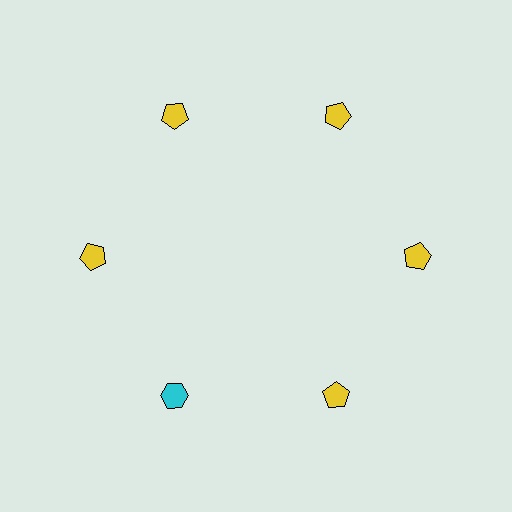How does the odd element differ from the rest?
It differs in both color (cyan instead of yellow) and shape (hexagon instead of pentagon).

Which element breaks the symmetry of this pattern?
The cyan hexagon at roughly the 7 o'clock position breaks the symmetry. All other shapes are yellow pentagons.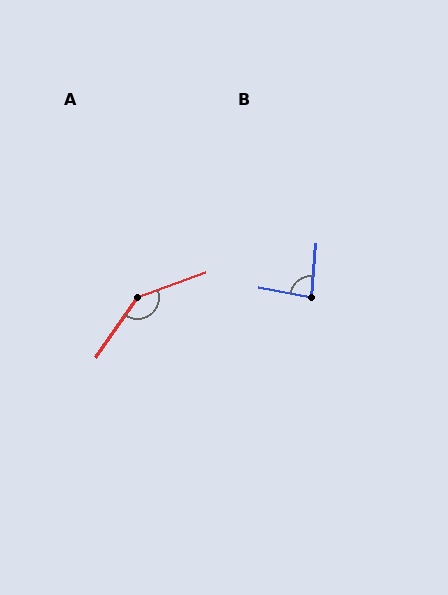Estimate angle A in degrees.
Approximately 145 degrees.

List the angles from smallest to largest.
B (84°), A (145°).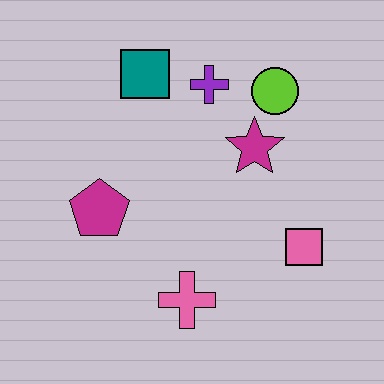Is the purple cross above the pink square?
Yes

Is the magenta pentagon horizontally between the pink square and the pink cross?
No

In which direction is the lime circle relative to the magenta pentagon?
The lime circle is to the right of the magenta pentagon.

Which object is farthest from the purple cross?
The pink cross is farthest from the purple cross.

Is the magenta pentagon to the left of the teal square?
Yes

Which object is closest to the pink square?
The magenta star is closest to the pink square.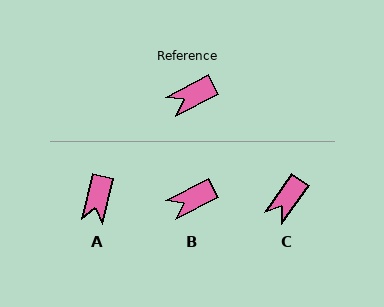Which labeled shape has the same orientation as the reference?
B.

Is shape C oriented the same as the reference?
No, it is off by about 28 degrees.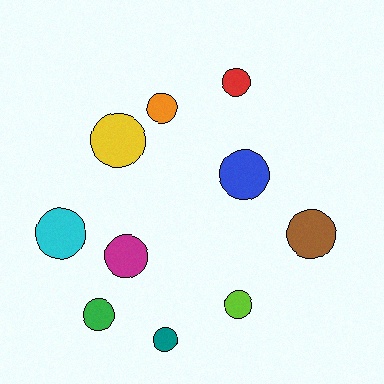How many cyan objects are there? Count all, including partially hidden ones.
There is 1 cyan object.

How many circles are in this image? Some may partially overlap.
There are 10 circles.